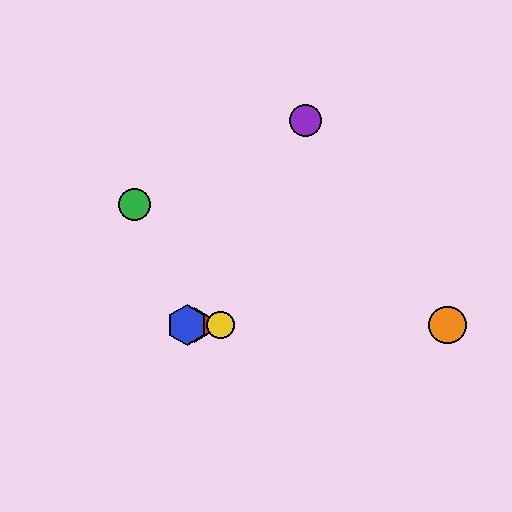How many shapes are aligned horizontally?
4 shapes (the red hexagon, the blue hexagon, the yellow circle, the orange circle) are aligned horizontally.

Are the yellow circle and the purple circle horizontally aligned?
No, the yellow circle is at y≈325 and the purple circle is at y≈121.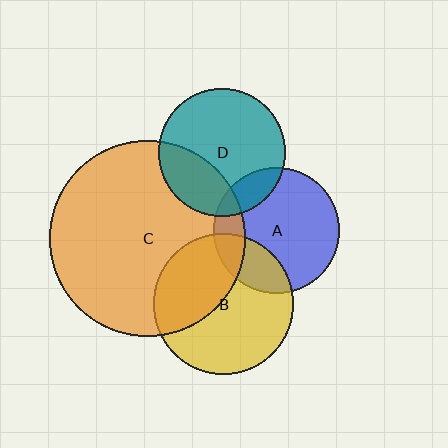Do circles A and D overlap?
Yes.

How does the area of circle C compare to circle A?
Approximately 2.4 times.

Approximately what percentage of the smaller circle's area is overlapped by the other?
Approximately 15%.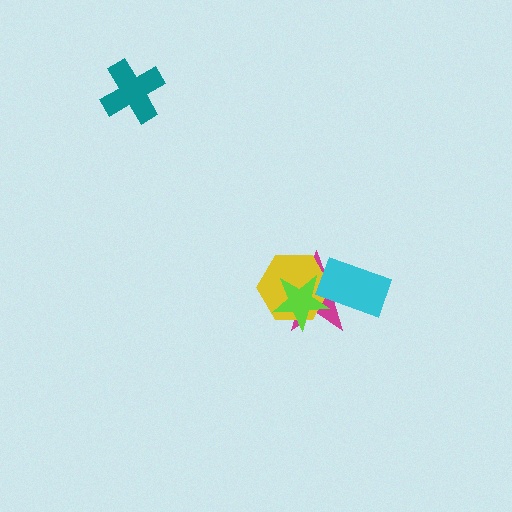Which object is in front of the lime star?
The cyan rectangle is in front of the lime star.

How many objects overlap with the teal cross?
0 objects overlap with the teal cross.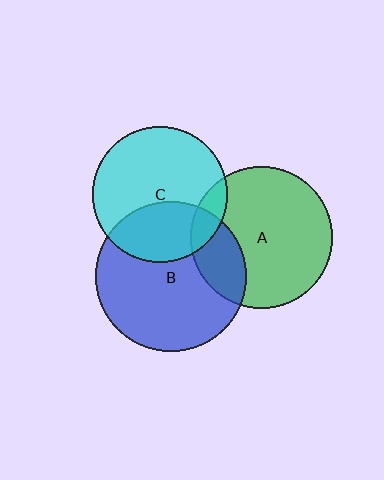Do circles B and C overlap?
Yes.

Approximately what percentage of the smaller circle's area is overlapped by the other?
Approximately 35%.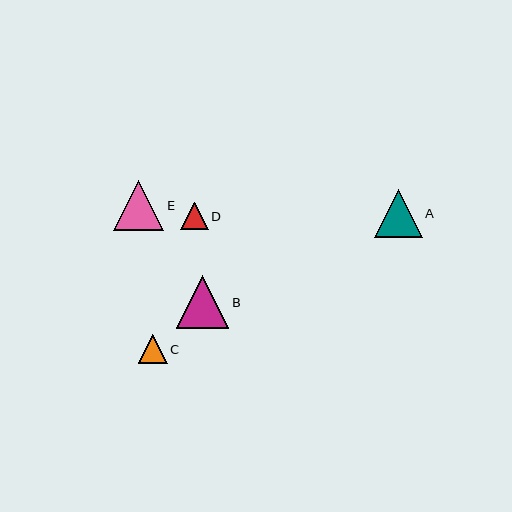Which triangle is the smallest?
Triangle D is the smallest with a size of approximately 27 pixels.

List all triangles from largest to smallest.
From largest to smallest: B, E, A, C, D.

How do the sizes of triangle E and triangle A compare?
Triangle E and triangle A are approximately the same size.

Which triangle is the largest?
Triangle B is the largest with a size of approximately 53 pixels.